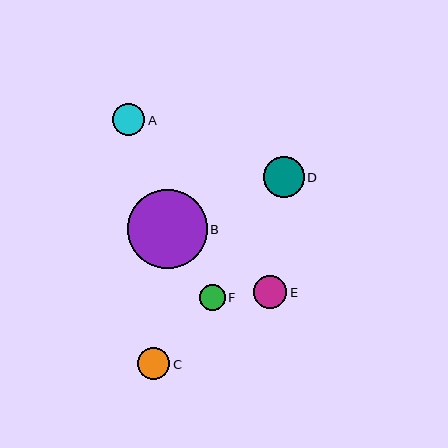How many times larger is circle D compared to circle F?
Circle D is approximately 1.6 times the size of circle F.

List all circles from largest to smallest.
From largest to smallest: B, D, E, C, A, F.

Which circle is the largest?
Circle B is the largest with a size of approximately 79 pixels.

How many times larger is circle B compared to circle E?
Circle B is approximately 2.4 times the size of circle E.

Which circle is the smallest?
Circle F is the smallest with a size of approximately 26 pixels.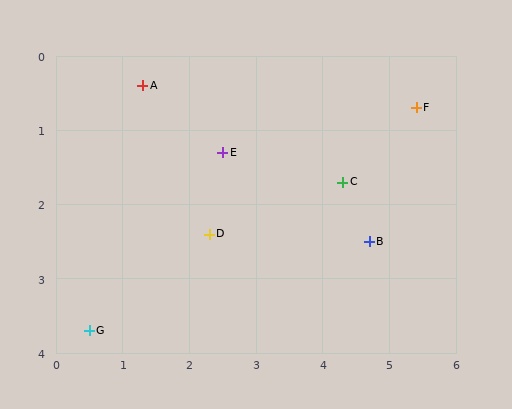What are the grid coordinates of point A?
Point A is at approximately (1.3, 0.4).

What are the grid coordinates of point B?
Point B is at approximately (4.7, 2.5).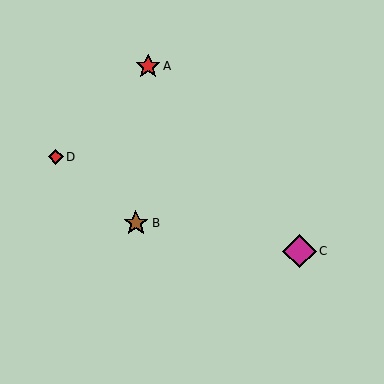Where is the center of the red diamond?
The center of the red diamond is at (56, 157).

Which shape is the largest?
The magenta diamond (labeled C) is the largest.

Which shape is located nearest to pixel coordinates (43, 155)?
The red diamond (labeled D) at (56, 157) is nearest to that location.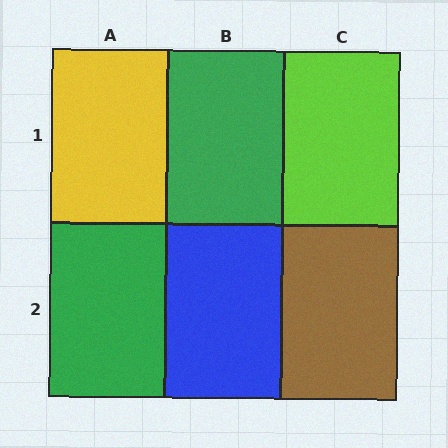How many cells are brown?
1 cell is brown.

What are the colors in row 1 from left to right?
Yellow, green, lime.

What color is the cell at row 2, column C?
Brown.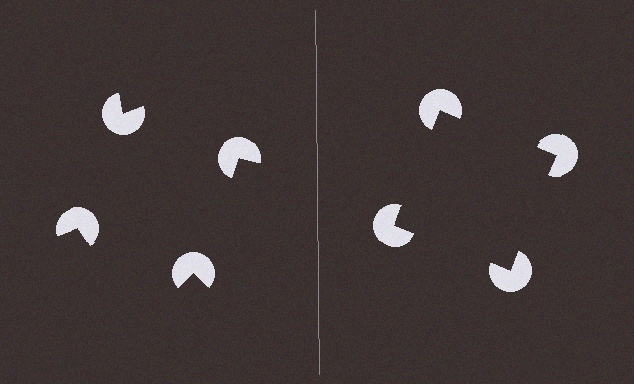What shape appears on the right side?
An illusory square.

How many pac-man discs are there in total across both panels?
8 — 4 on each side.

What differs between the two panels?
The pac-man discs are positioned identically on both sides; only the wedge orientations differ. On the right they align to a square; on the left they are misaligned.